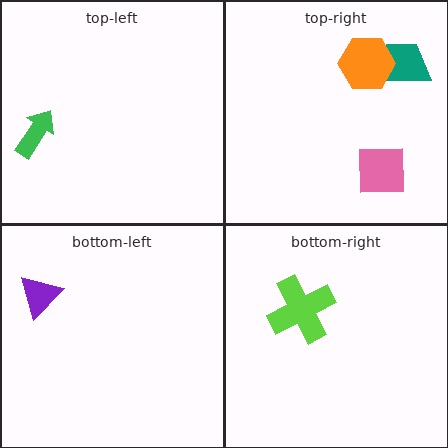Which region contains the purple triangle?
The bottom-left region.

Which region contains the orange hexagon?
The top-right region.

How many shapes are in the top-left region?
1.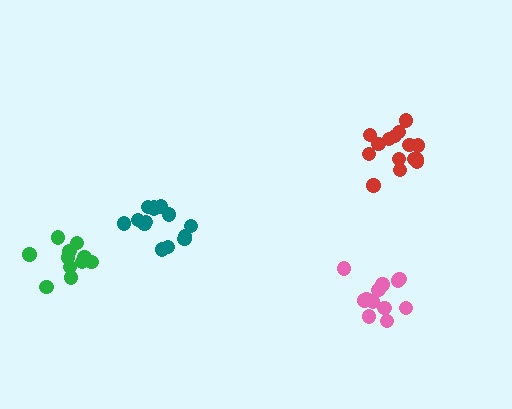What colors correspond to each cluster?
The clusters are colored: green, red, pink, teal.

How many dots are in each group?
Group 1: 11 dots, Group 2: 15 dots, Group 3: 14 dots, Group 4: 14 dots (54 total).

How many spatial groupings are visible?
There are 4 spatial groupings.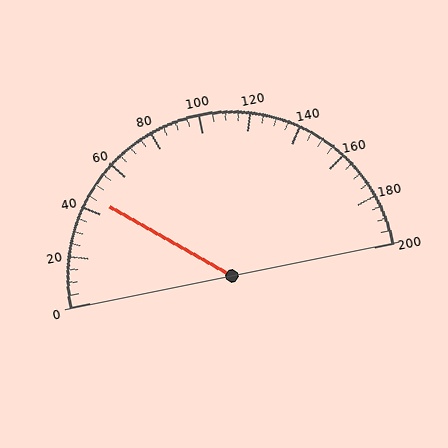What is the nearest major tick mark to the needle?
The nearest major tick mark is 40.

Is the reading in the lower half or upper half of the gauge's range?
The reading is in the lower half of the range (0 to 200).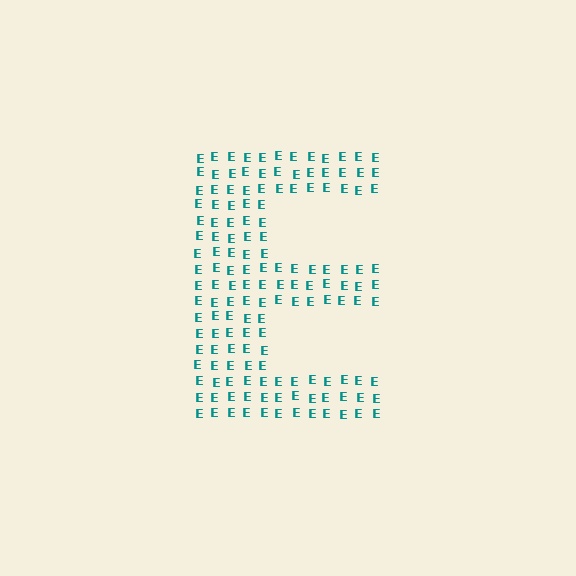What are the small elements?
The small elements are letter E's.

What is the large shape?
The large shape is the letter E.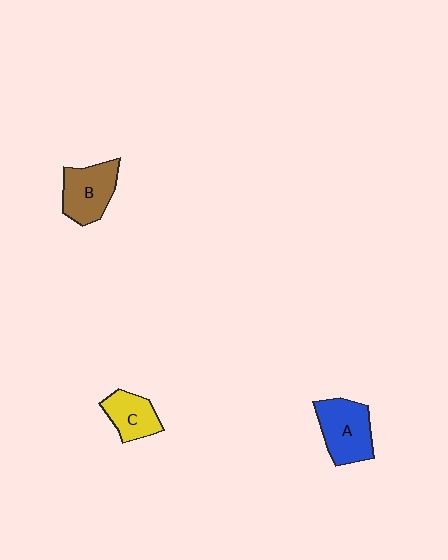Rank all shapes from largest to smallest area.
From largest to smallest: A (blue), B (brown), C (yellow).